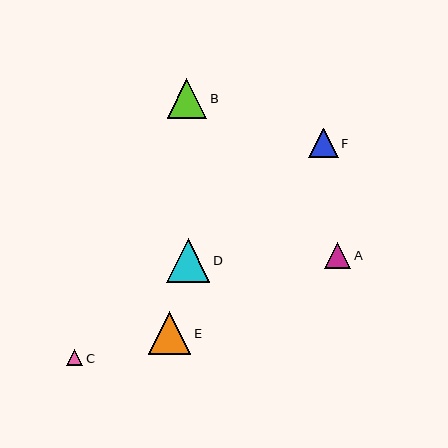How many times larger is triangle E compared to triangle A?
Triangle E is approximately 1.6 times the size of triangle A.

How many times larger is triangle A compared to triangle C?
Triangle A is approximately 1.6 times the size of triangle C.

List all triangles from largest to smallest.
From largest to smallest: D, E, B, F, A, C.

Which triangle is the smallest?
Triangle C is the smallest with a size of approximately 16 pixels.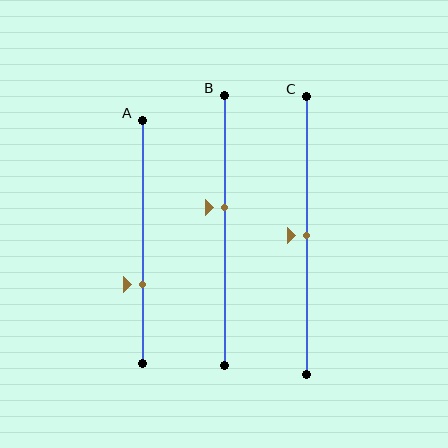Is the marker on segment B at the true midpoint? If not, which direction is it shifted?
No, the marker on segment B is shifted upward by about 8% of the segment length.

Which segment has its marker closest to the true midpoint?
Segment C has its marker closest to the true midpoint.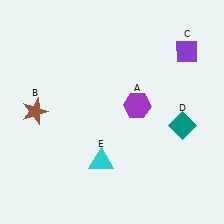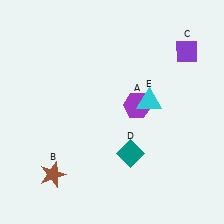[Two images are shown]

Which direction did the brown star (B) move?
The brown star (B) moved down.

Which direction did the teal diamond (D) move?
The teal diamond (D) moved left.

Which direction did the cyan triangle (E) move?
The cyan triangle (E) moved up.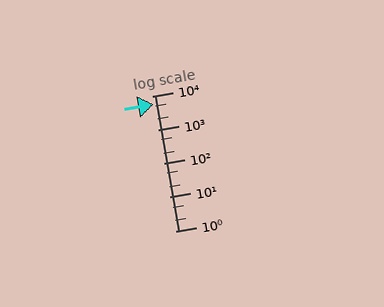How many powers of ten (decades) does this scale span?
The scale spans 4 decades, from 1 to 10000.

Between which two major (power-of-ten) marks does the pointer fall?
The pointer is between 1000 and 10000.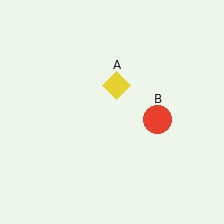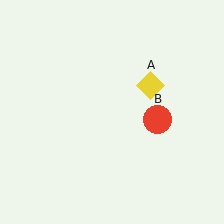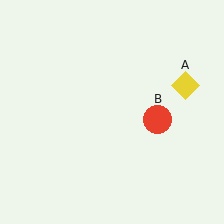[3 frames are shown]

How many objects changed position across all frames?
1 object changed position: yellow diamond (object A).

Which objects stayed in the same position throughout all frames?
Red circle (object B) remained stationary.